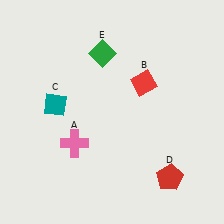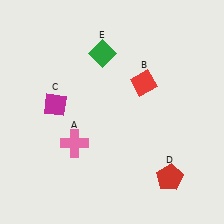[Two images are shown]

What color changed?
The diamond (C) changed from teal in Image 1 to magenta in Image 2.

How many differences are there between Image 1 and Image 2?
There is 1 difference between the two images.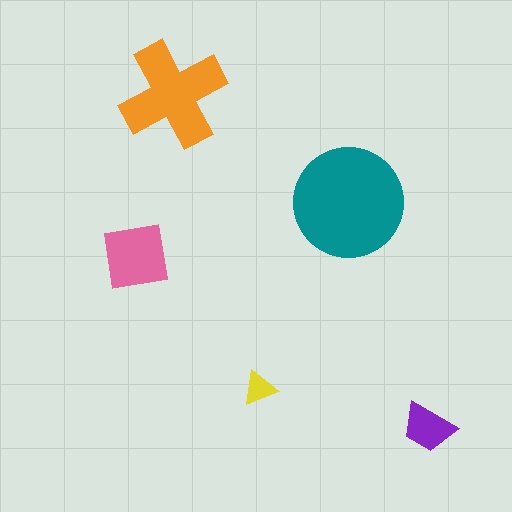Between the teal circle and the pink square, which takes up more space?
The teal circle.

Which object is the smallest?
The yellow triangle.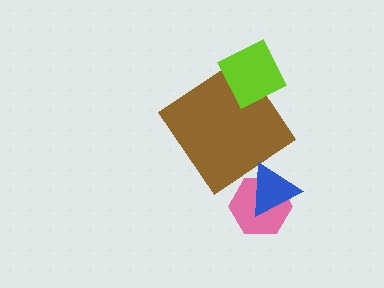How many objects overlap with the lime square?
1 object overlaps with the lime square.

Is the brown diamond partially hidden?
Yes, it is partially covered by another shape.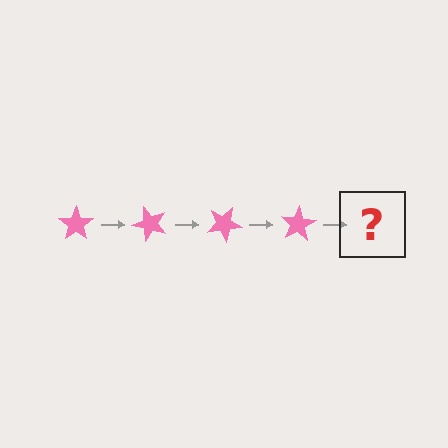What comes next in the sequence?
The next element should be a pink star rotated 200 degrees.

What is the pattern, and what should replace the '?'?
The pattern is that the star rotates 50 degrees each step. The '?' should be a pink star rotated 200 degrees.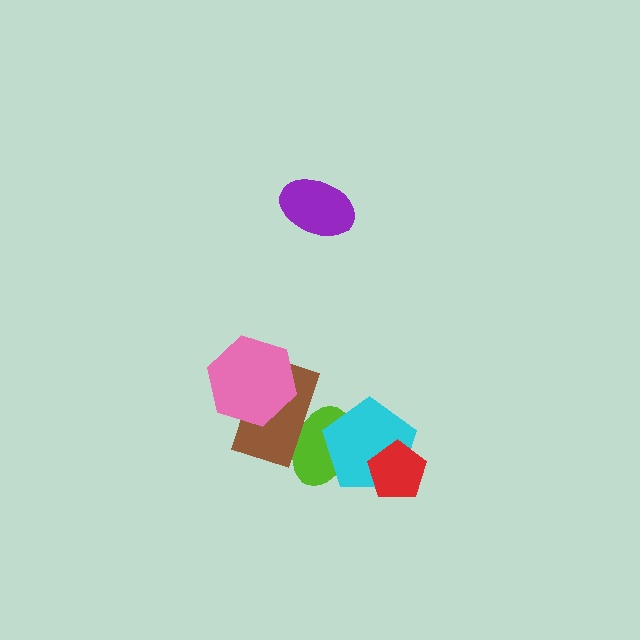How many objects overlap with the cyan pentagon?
2 objects overlap with the cyan pentagon.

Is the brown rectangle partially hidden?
Yes, it is partially covered by another shape.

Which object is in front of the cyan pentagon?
The red pentagon is in front of the cyan pentagon.